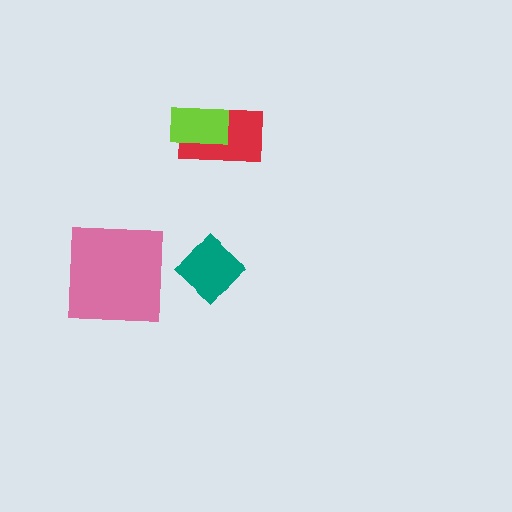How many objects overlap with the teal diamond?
0 objects overlap with the teal diamond.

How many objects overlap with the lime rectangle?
1 object overlaps with the lime rectangle.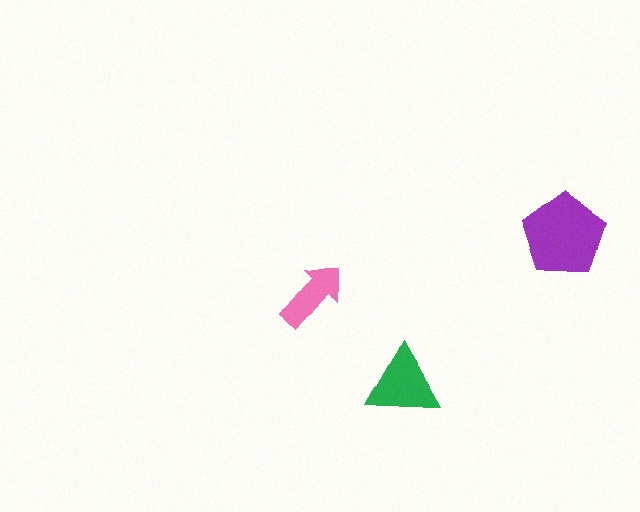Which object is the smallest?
The pink arrow.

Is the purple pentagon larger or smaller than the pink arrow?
Larger.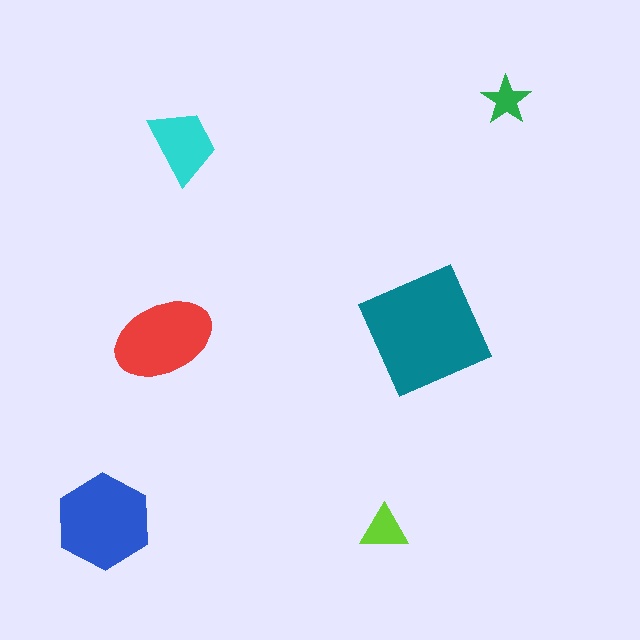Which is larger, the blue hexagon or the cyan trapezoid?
The blue hexagon.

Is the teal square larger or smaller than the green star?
Larger.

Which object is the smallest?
The green star.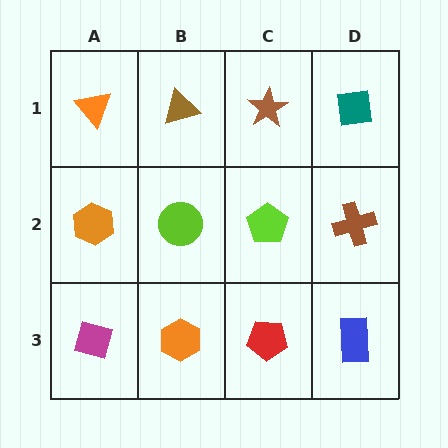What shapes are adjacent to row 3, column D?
A brown cross (row 2, column D), a red pentagon (row 3, column C).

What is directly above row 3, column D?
A brown cross.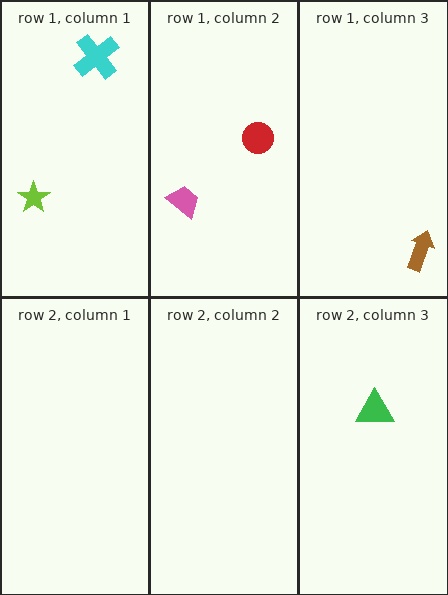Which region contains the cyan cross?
The row 1, column 1 region.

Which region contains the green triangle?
The row 2, column 3 region.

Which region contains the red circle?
The row 1, column 2 region.